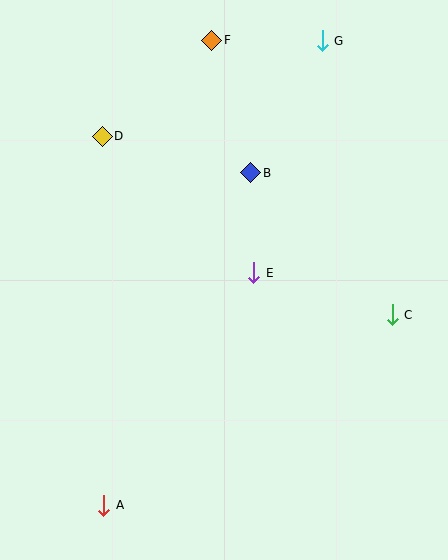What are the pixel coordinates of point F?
Point F is at (212, 40).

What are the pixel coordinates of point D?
Point D is at (102, 136).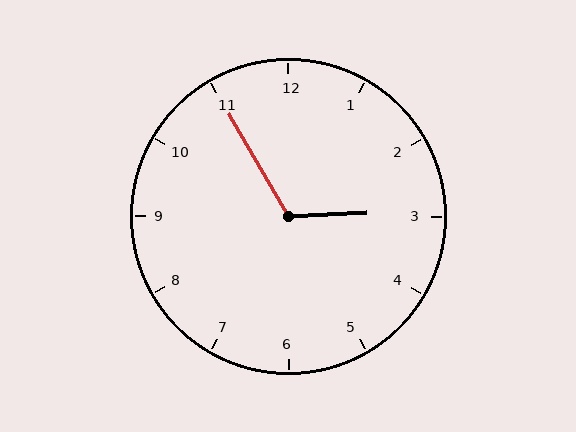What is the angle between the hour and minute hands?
Approximately 118 degrees.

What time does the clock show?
2:55.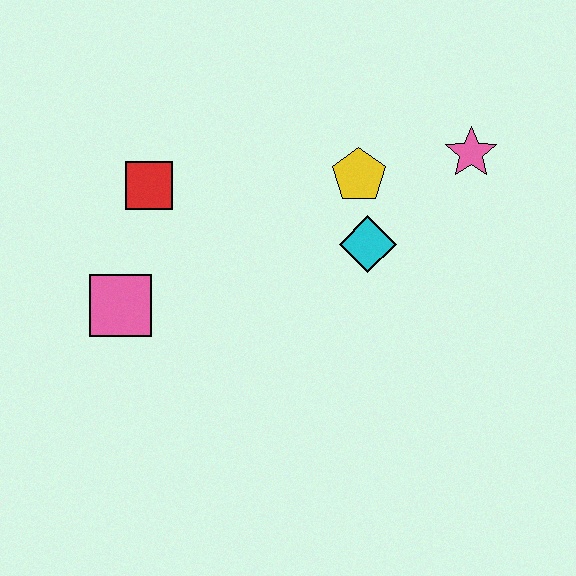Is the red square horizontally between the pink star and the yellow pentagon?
No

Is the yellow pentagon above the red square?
Yes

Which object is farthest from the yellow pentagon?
The pink square is farthest from the yellow pentagon.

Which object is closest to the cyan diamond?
The yellow pentagon is closest to the cyan diamond.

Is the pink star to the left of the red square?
No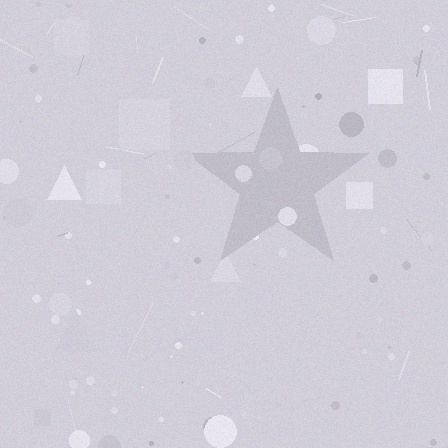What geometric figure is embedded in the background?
A star is embedded in the background.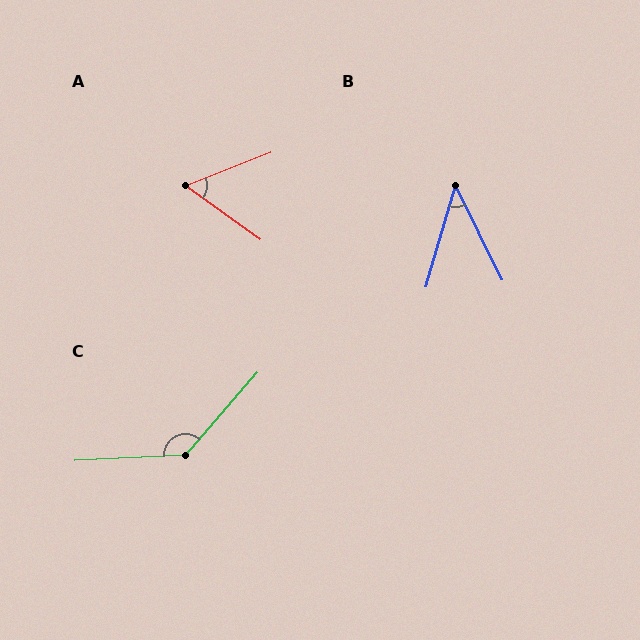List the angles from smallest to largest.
B (42°), A (57°), C (134°).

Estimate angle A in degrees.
Approximately 57 degrees.